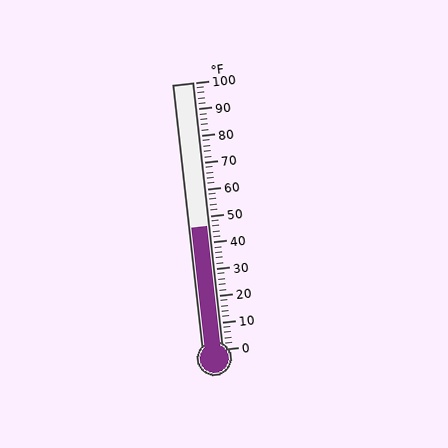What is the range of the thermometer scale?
The thermometer scale ranges from 0°F to 100°F.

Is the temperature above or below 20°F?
The temperature is above 20°F.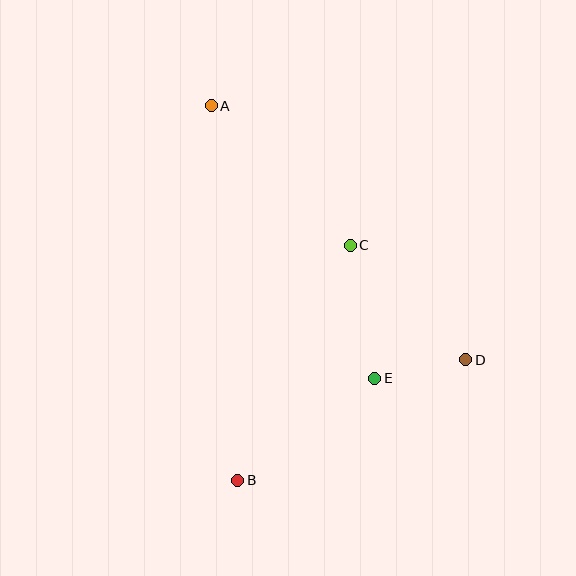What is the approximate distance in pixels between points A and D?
The distance between A and D is approximately 360 pixels.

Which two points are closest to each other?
Points D and E are closest to each other.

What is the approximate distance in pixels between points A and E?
The distance between A and E is approximately 318 pixels.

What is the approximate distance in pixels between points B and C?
The distance between B and C is approximately 260 pixels.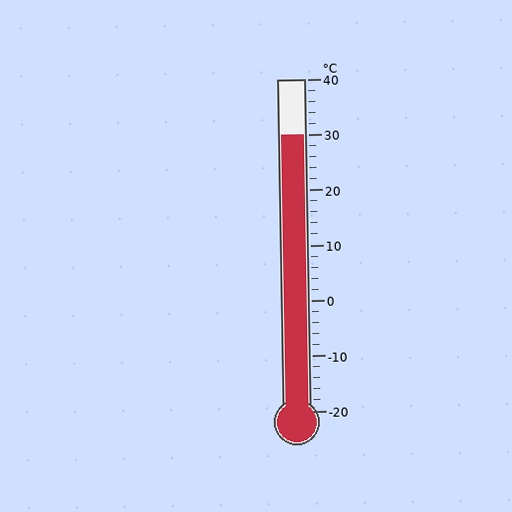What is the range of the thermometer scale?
The thermometer scale ranges from -20°C to 40°C.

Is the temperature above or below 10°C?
The temperature is above 10°C.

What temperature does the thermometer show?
The thermometer shows approximately 30°C.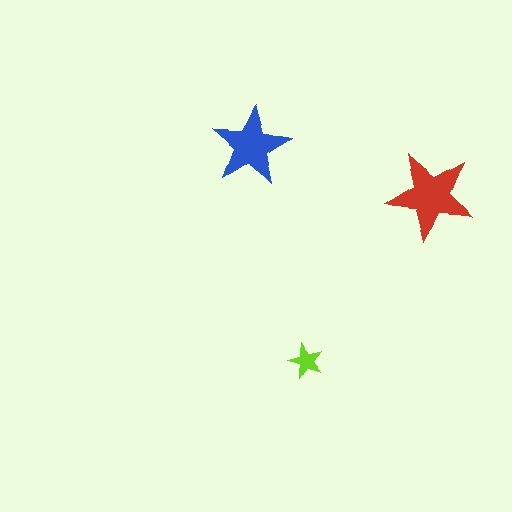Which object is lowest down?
The lime star is bottommost.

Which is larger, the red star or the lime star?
The red one.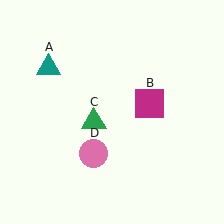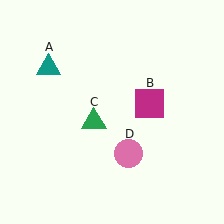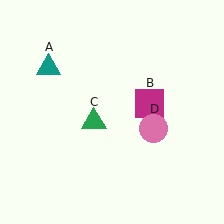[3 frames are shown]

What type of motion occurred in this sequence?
The pink circle (object D) rotated counterclockwise around the center of the scene.